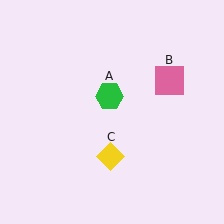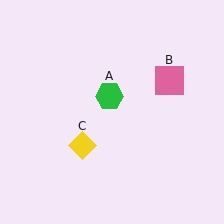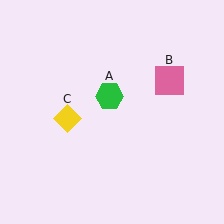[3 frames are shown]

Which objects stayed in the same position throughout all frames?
Green hexagon (object A) and pink square (object B) remained stationary.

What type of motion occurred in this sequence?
The yellow diamond (object C) rotated clockwise around the center of the scene.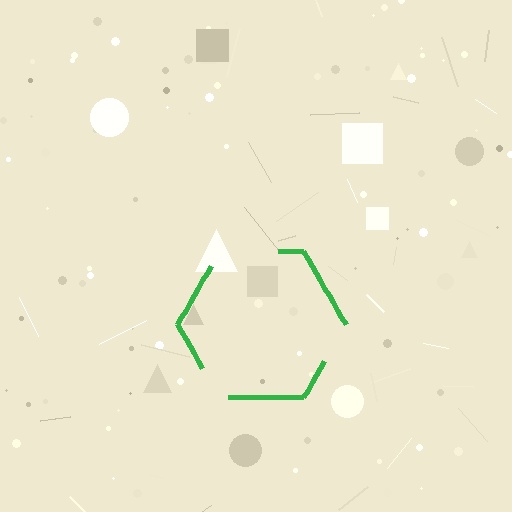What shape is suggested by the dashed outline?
The dashed outline suggests a hexagon.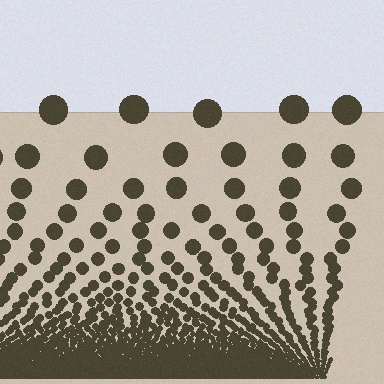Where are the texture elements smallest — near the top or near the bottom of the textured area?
Near the bottom.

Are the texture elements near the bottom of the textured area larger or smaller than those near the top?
Smaller. The gradient is inverted — elements near the bottom are smaller and denser.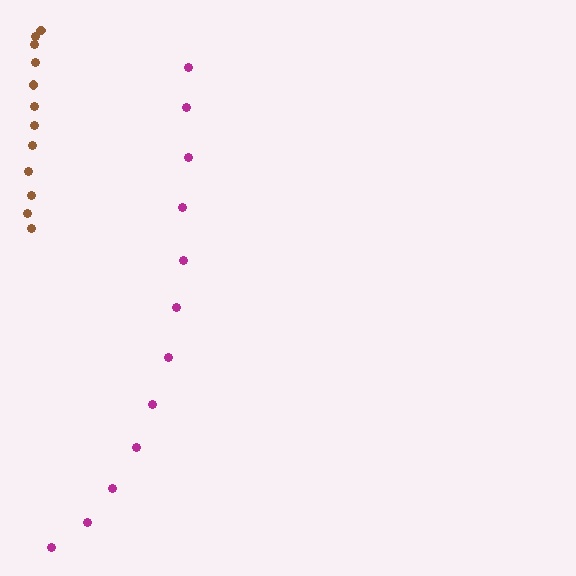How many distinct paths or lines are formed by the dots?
There are 2 distinct paths.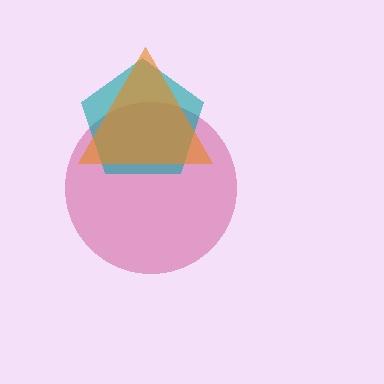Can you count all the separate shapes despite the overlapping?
Yes, there are 3 separate shapes.